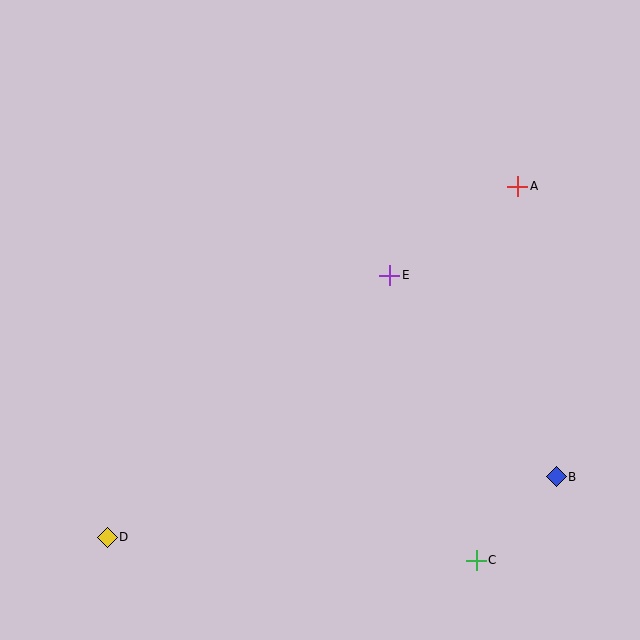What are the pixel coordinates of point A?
Point A is at (518, 186).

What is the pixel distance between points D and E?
The distance between D and E is 385 pixels.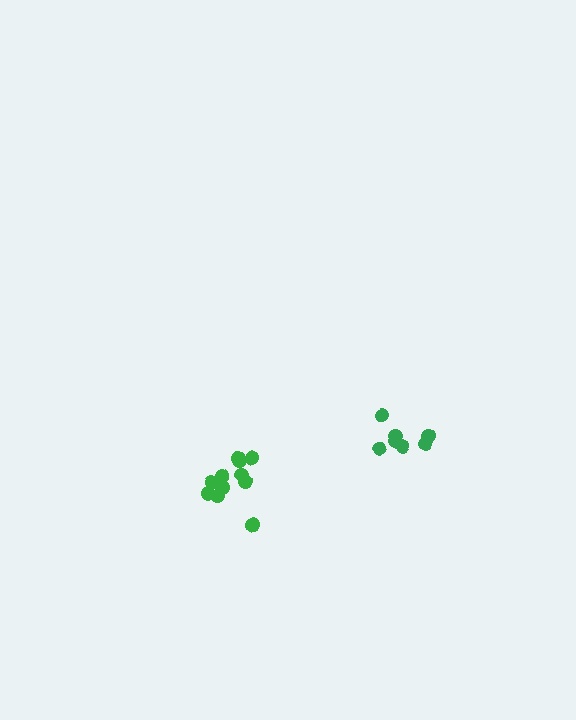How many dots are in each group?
Group 1: 7 dots, Group 2: 11 dots (18 total).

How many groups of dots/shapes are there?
There are 2 groups.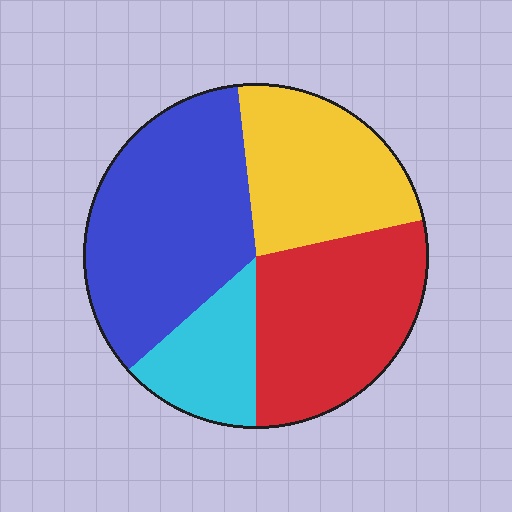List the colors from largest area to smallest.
From largest to smallest: blue, red, yellow, cyan.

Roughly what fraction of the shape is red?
Red takes up about one quarter (1/4) of the shape.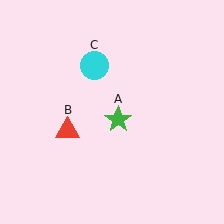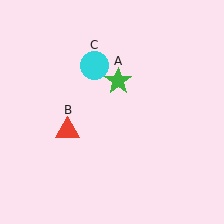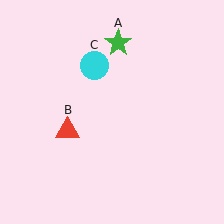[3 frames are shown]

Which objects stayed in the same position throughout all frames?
Red triangle (object B) and cyan circle (object C) remained stationary.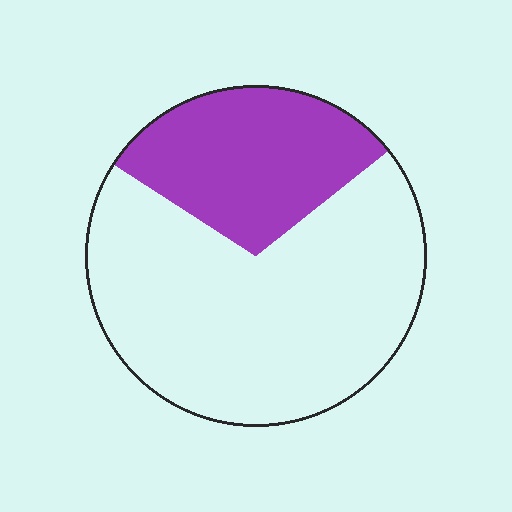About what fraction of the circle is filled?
About one third (1/3).